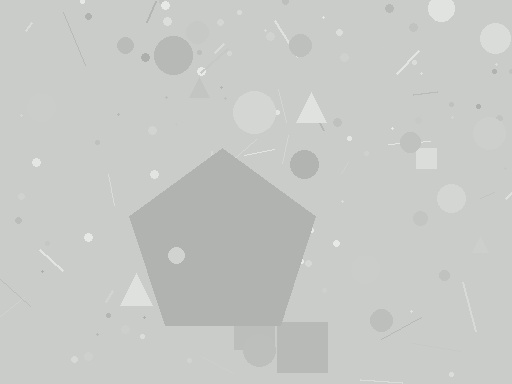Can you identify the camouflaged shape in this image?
The camouflaged shape is a pentagon.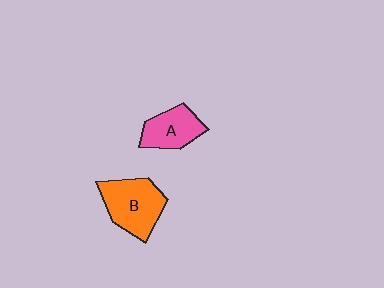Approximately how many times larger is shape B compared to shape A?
Approximately 1.4 times.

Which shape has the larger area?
Shape B (orange).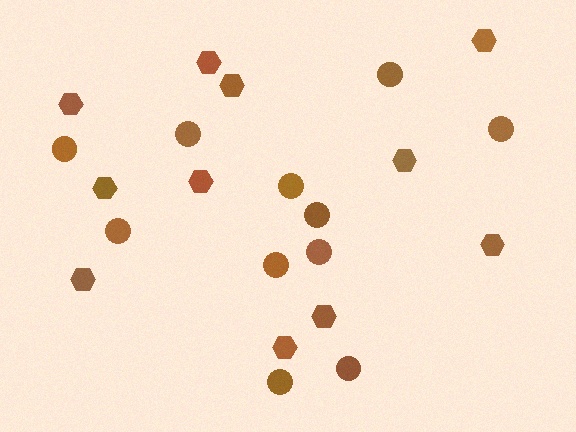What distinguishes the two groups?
There are 2 groups: one group of hexagons (11) and one group of circles (11).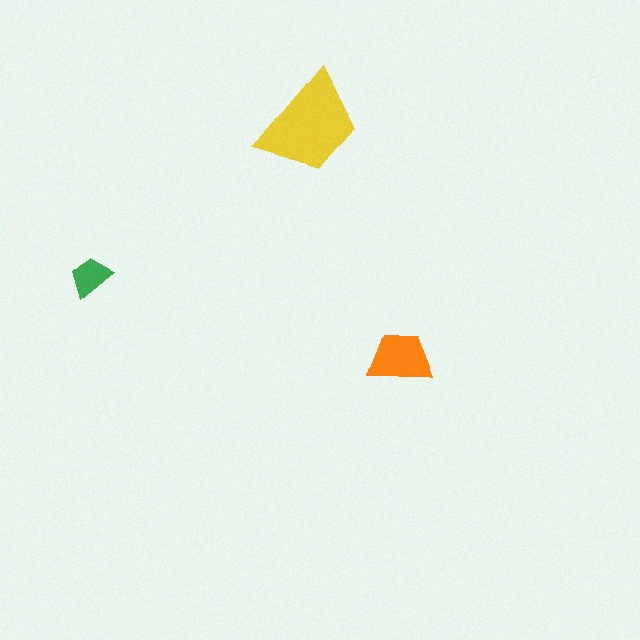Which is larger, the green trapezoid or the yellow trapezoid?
The yellow one.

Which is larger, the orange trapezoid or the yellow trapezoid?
The yellow one.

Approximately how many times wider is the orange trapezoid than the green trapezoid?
About 1.5 times wider.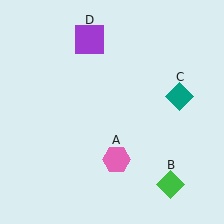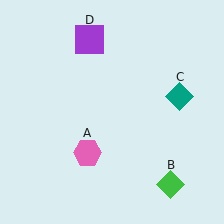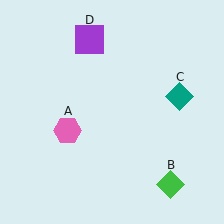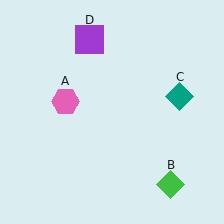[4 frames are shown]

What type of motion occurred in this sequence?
The pink hexagon (object A) rotated clockwise around the center of the scene.